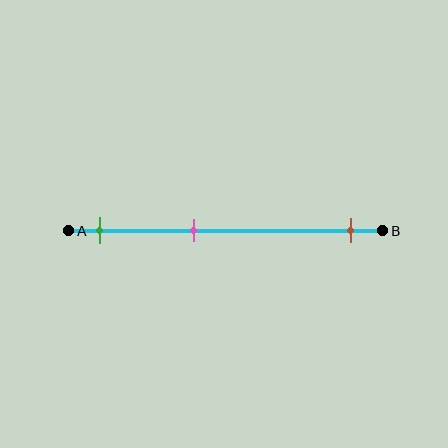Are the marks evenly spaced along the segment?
No, the marks are not evenly spaced.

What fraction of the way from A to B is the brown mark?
The brown mark is approximately 90% (0.9) of the way from A to B.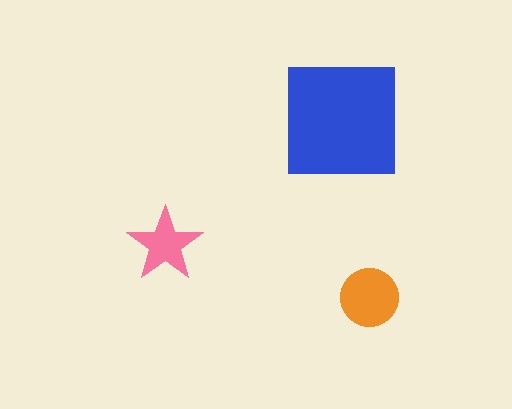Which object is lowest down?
The orange circle is bottommost.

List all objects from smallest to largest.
The pink star, the orange circle, the blue square.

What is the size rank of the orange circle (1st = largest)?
2nd.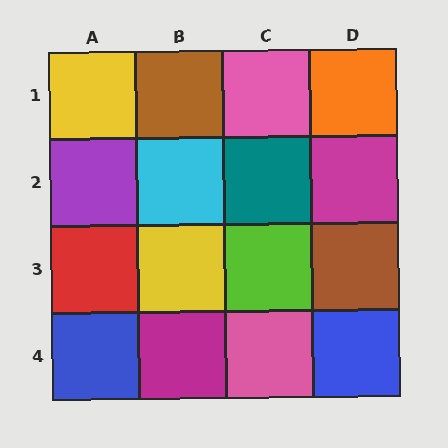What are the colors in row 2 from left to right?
Purple, cyan, teal, magenta.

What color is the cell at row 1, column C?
Pink.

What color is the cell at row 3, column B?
Yellow.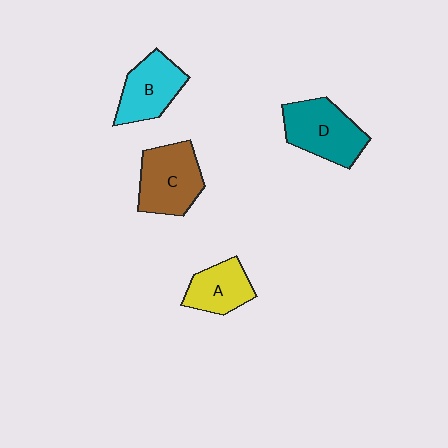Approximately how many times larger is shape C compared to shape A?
Approximately 1.4 times.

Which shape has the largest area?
Shape D (teal).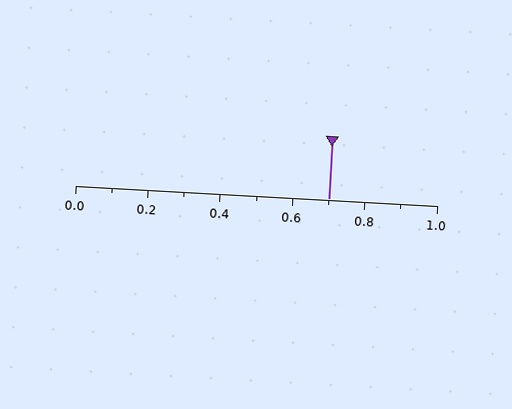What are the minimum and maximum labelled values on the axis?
The axis runs from 0.0 to 1.0.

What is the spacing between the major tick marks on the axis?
The major ticks are spaced 0.2 apart.